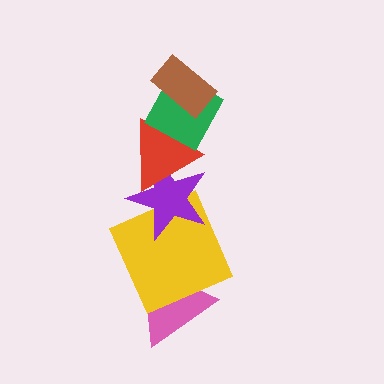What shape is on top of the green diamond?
The brown rectangle is on top of the green diamond.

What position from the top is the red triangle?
The red triangle is 3rd from the top.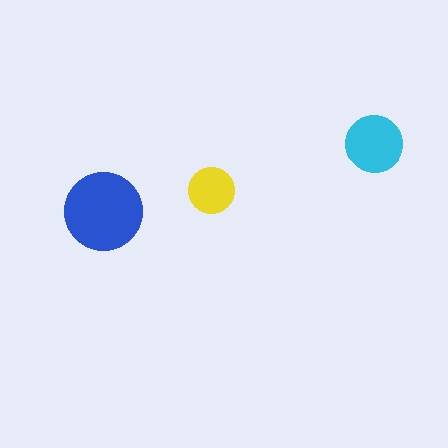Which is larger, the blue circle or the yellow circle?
The blue one.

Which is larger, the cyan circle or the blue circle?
The blue one.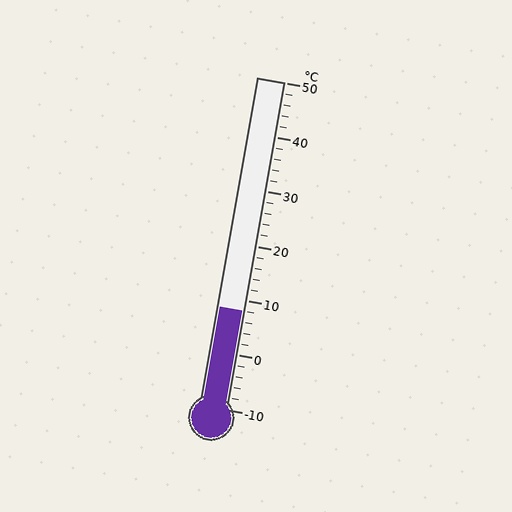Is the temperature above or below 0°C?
The temperature is above 0°C.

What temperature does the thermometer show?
The thermometer shows approximately 8°C.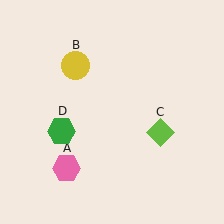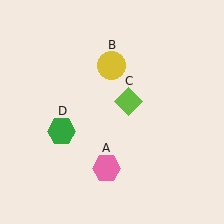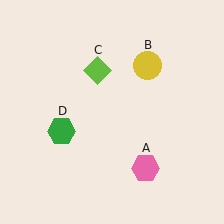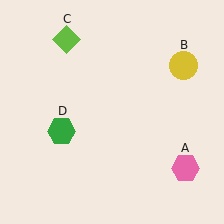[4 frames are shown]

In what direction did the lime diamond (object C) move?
The lime diamond (object C) moved up and to the left.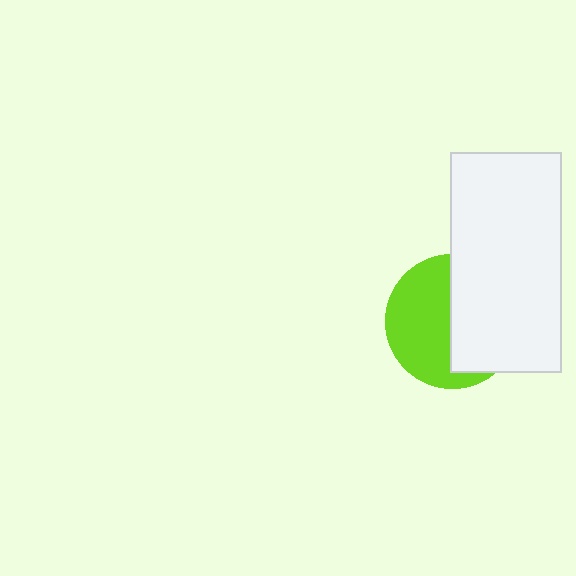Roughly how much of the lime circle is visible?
About half of it is visible (roughly 51%).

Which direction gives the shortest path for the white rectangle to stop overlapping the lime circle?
Moving right gives the shortest separation.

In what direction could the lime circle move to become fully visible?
The lime circle could move left. That would shift it out from behind the white rectangle entirely.